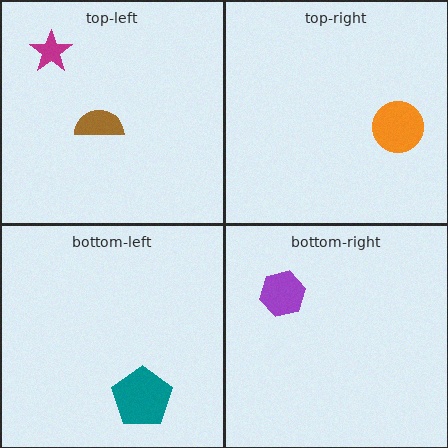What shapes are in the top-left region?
The brown semicircle, the magenta star.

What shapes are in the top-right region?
The orange circle.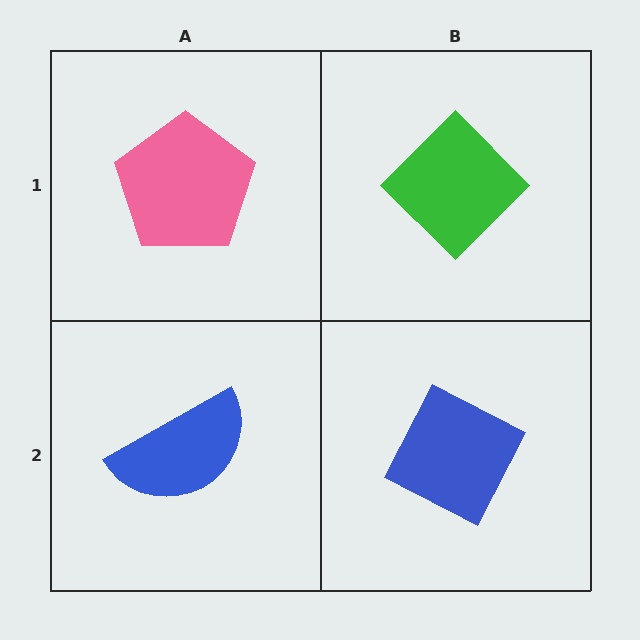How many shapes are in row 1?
2 shapes.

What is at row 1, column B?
A green diamond.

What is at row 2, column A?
A blue semicircle.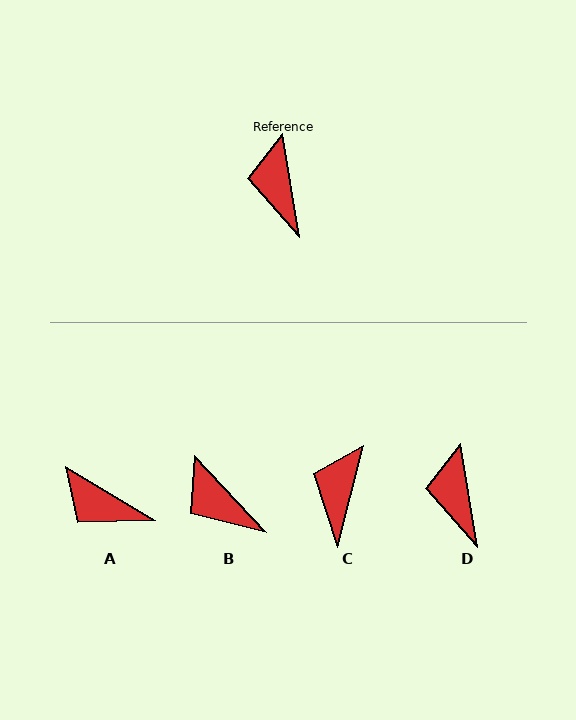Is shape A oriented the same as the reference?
No, it is off by about 49 degrees.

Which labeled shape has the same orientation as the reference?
D.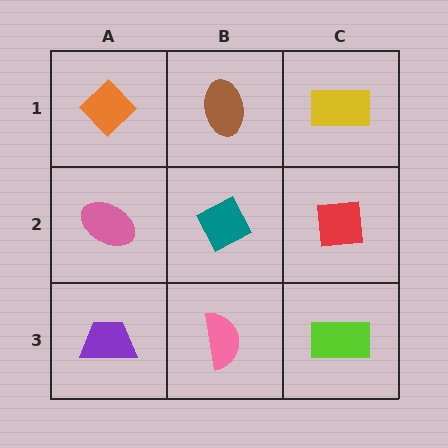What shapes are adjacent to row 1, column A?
A pink ellipse (row 2, column A), a brown ellipse (row 1, column B).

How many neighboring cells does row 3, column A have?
2.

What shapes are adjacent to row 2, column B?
A brown ellipse (row 1, column B), a pink semicircle (row 3, column B), a pink ellipse (row 2, column A), a red square (row 2, column C).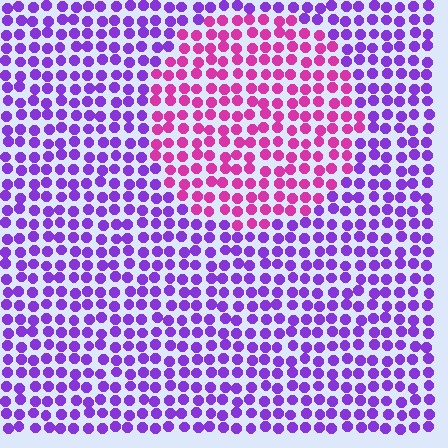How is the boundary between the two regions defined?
The boundary is defined purely by a slight shift in hue (about 47 degrees). Spacing, size, and orientation are identical on both sides.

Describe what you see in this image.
The image is filled with small purple elements in a uniform arrangement. A circle-shaped region is visible where the elements are tinted to a slightly different hue, forming a subtle color boundary.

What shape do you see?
I see a circle.